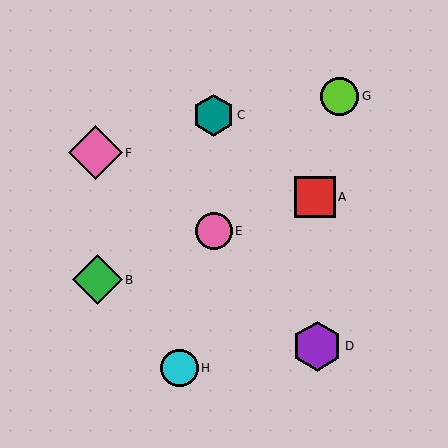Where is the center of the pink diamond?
The center of the pink diamond is at (95, 153).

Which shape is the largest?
The pink diamond (labeled F) is the largest.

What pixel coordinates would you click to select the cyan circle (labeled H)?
Click at (179, 368) to select the cyan circle H.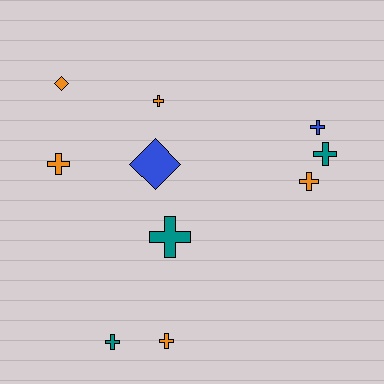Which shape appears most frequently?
Cross, with 8 objects.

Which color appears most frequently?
Orange, with 5 objects.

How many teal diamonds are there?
There are no teal diamonds.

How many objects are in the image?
There are 10 objects.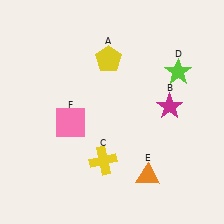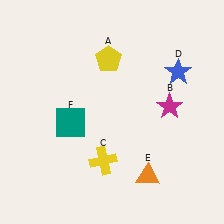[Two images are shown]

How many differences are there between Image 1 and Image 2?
There are 2 differences between the two images.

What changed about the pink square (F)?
In Image 1, F is pink. In Image 2, it changed to teal.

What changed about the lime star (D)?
In Image 1, D is lime. In Image 2, it changed to blue.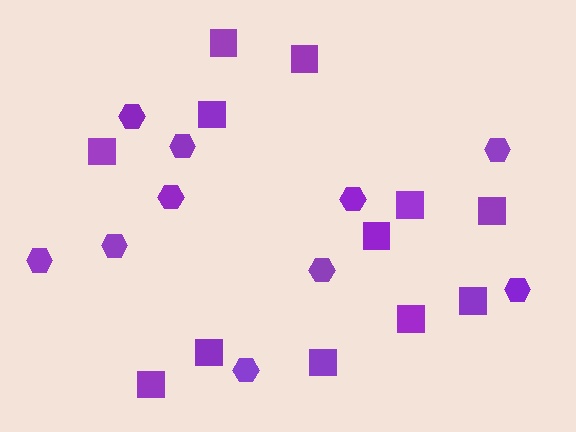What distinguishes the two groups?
There are 2 groups: one group of hexagons (10) and one group of squares (12).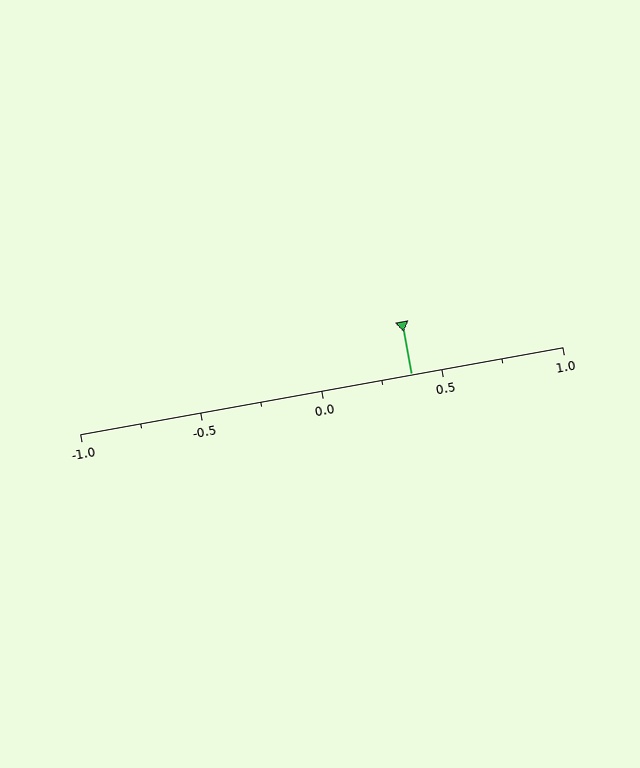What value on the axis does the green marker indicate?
The marker indicates approximately 0.38.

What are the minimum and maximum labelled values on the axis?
The axis runs from -1.0 to 1.0.